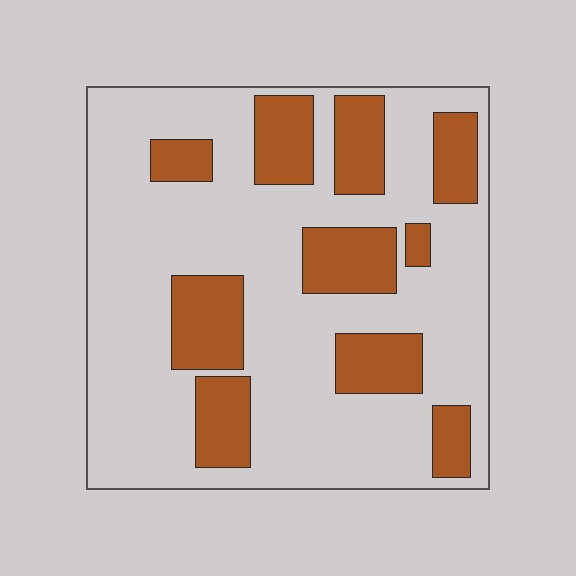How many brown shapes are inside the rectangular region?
10.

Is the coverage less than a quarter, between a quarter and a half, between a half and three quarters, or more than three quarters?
Between a quarter and a half.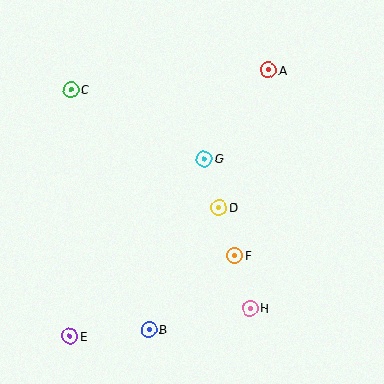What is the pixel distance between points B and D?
The distance between B and D is 141 pixels.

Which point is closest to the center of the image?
Point D at (219, 207) is closest to the center.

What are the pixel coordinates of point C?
Point C is at (71, 90).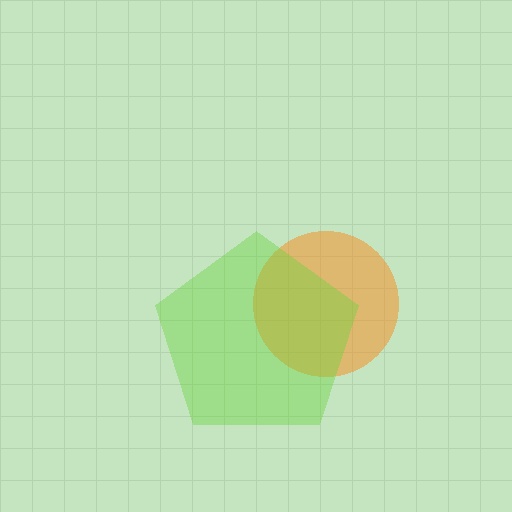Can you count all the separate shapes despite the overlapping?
Yes, there are 2 separate shapes.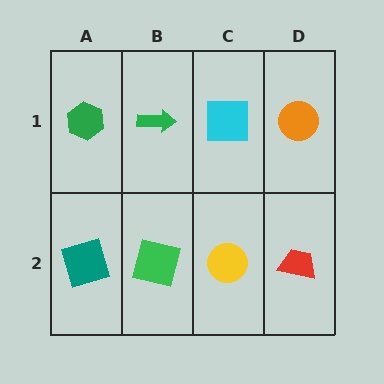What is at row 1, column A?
A green hexagon.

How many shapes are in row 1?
4 shapes.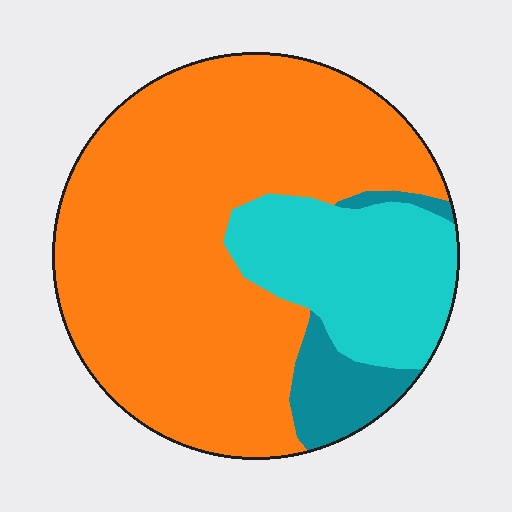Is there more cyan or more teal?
Cyan.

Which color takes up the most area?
Orange, at roughly 70%.